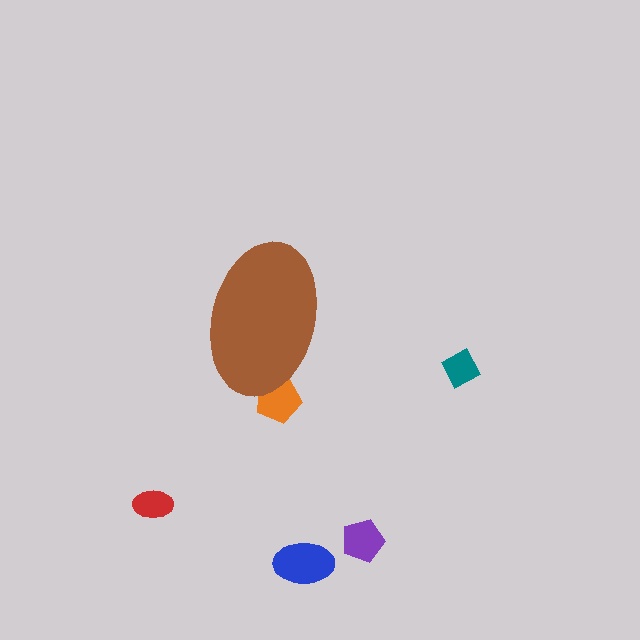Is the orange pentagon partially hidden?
Yes, the orange pentagon is partially hidden behind the brown ellipse.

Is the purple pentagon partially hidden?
No, the purple pentagon is fully visible.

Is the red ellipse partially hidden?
No, the red ellipse is fully visible.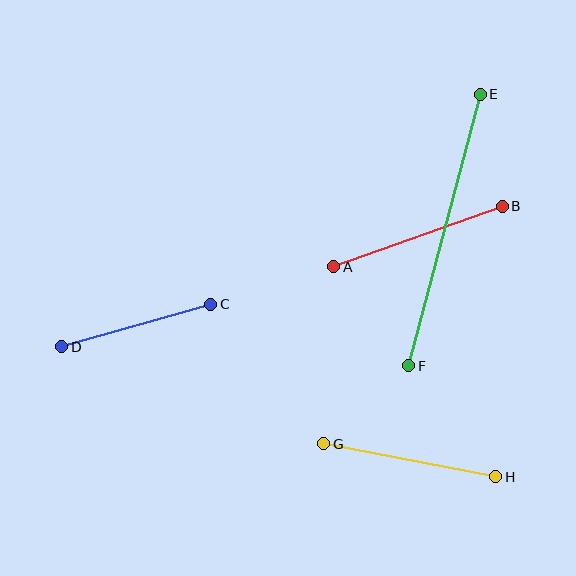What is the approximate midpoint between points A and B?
The midpoint is at approximately (418, 236) pixels.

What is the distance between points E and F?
The distance is approximately 281 pixels.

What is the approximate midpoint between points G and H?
The midpoint is at approximately (410, 460) pixels.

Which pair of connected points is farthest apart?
Points E and F are farthest apart.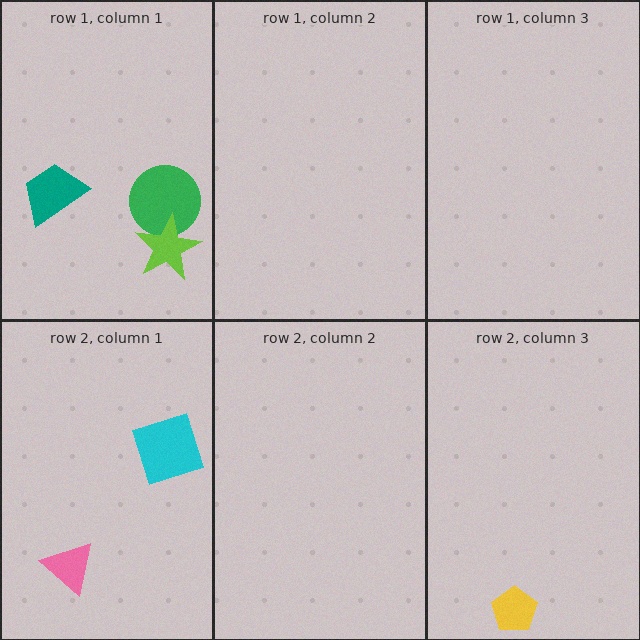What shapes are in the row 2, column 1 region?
The pink triangle, the cyan square.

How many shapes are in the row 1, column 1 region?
3.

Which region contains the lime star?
The row 1, column 1 region.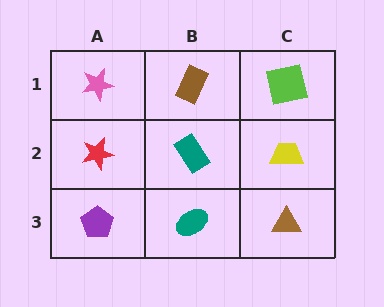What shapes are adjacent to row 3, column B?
A teal rectangle (row 2, column B), a purple pentagon (row 3, column A), a brown triangle (row 3, column C).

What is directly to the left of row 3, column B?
A purple pentagon.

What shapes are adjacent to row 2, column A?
A pink star (row 1, column A), a purple pentagon (row 3, column A), a teal rectangle (row 2, column B).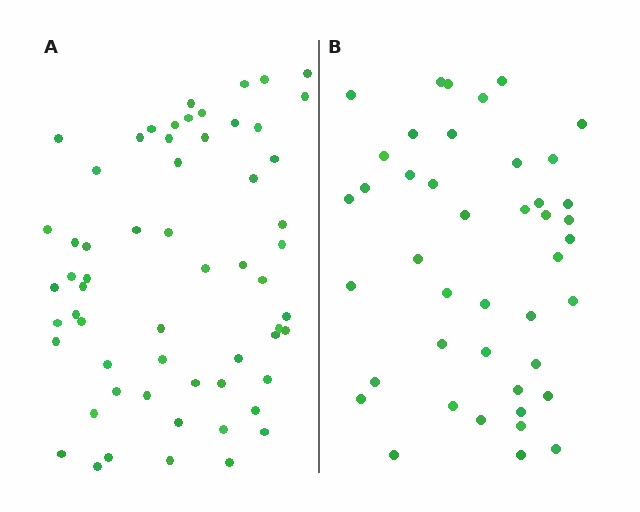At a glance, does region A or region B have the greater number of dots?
Region A (the left region) has more dots.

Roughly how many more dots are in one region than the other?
Region A has approximately 15 more dots than region B.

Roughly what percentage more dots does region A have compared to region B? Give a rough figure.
About 40% more.